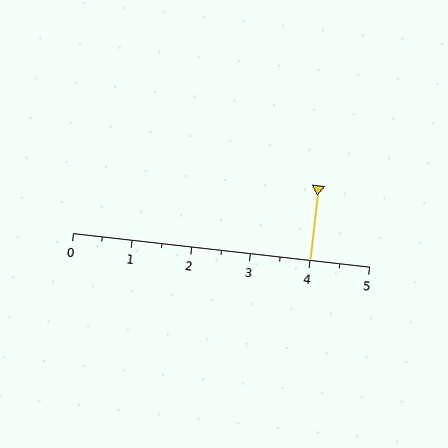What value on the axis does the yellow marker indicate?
The marker indicates approximately 4.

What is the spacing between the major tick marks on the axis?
The major ticks are spaced 1 apart.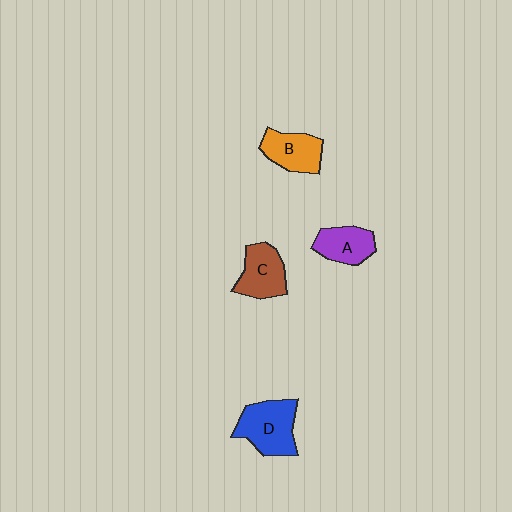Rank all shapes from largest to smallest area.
From largest to smallest: D (blue), C (brown), B (orange), A (purple).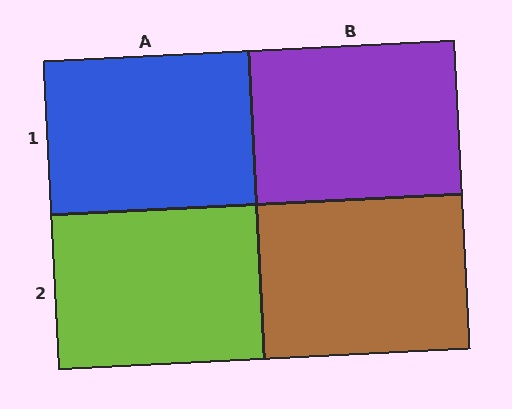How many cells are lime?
1 cell is lime.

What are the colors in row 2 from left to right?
Lime, brown.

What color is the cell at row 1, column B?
Purple.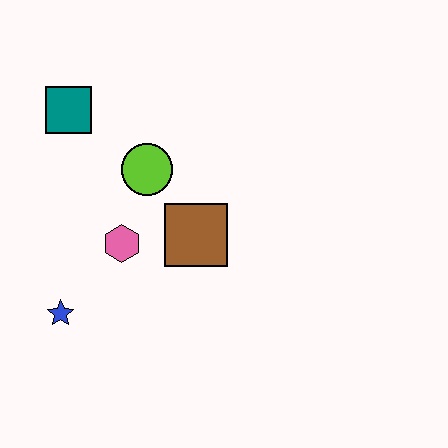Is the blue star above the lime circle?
No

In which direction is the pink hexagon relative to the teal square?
The pink hexagon is below the teal square.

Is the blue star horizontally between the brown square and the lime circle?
No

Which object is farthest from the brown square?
The teal square is farthest from the brown square.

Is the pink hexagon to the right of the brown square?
No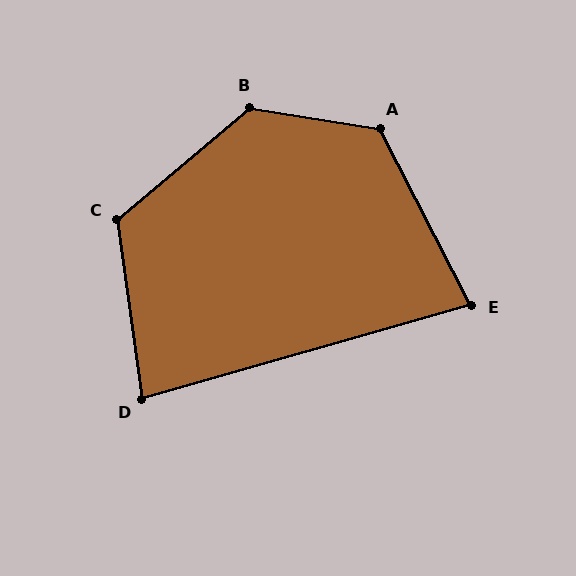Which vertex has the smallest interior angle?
E, at approximately 79 degrees.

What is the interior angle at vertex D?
Approximately 82 degrees (acute).